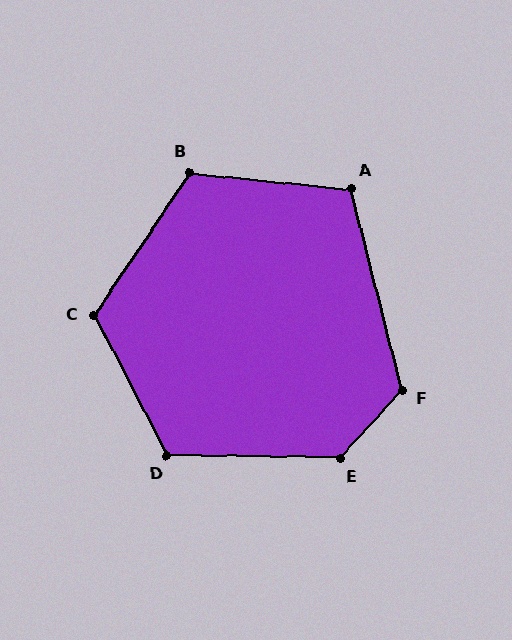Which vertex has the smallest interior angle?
A, at approximately 110 degrees.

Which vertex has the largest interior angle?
E, at approximately 131 degrees.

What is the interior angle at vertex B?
Approximately 118 degrees (obtuse).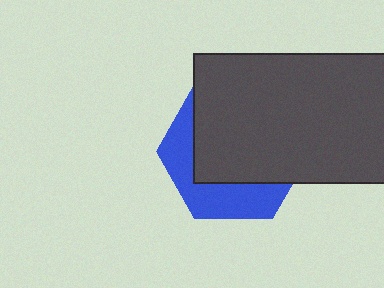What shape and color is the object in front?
The object in front is a dark gray rectangle.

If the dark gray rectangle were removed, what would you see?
You would see the complete blue hexagon.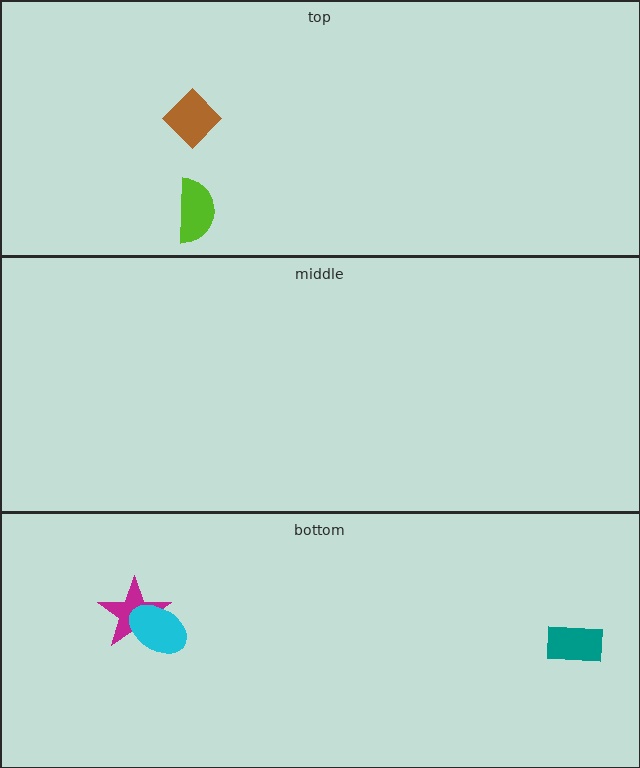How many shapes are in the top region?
2.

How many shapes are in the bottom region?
3.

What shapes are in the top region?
The brown diamond, the lime semicircle.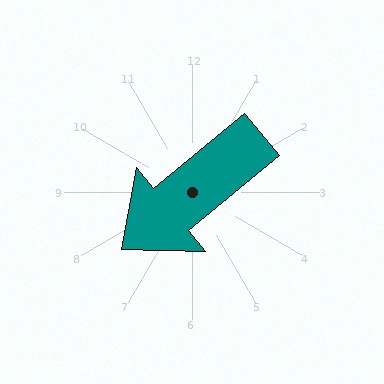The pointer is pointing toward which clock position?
Roughly 8 o'clock.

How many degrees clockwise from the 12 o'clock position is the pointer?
Approximately 231 degrees.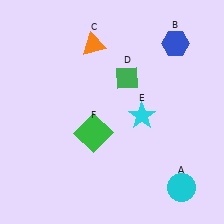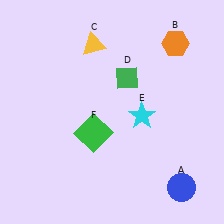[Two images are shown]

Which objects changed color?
A changed from cyan to blue. B changed from blue to orange. C changed from orange to yellow.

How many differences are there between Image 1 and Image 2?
There are 3 differences between the two images.